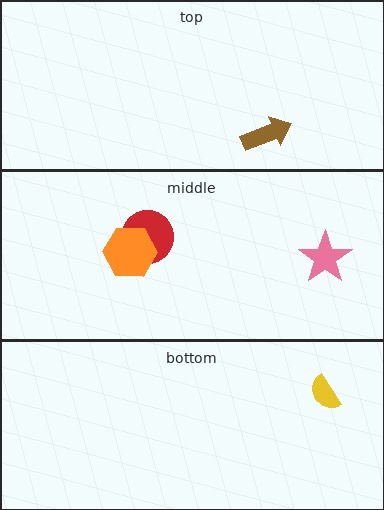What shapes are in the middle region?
The pink star, the red circle, the orange hexagon.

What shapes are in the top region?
The brown arrow.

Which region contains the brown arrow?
The top region.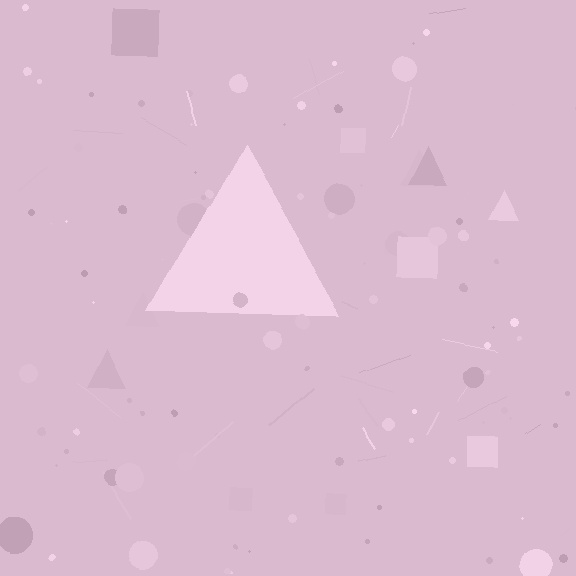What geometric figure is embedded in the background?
A triangle is embedded in the background.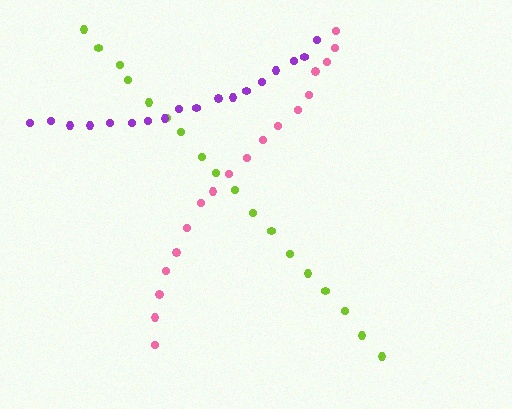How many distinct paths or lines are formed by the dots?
There are 3 distinct paths.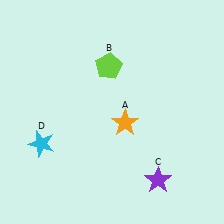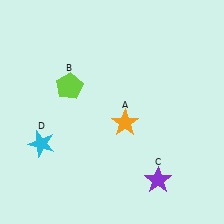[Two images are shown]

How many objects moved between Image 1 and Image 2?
1 object moved between the two images.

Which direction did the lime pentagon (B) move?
The lime pentagon (B) moved left.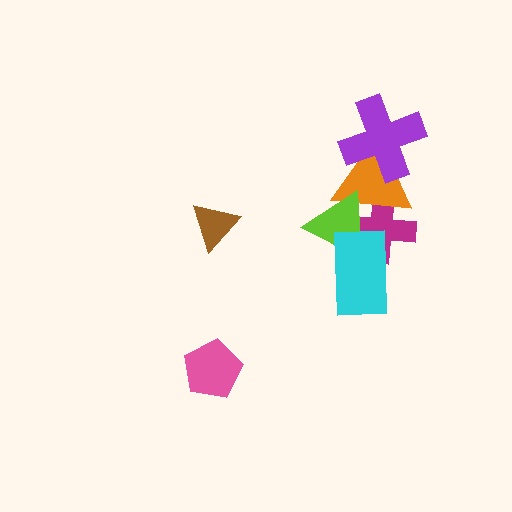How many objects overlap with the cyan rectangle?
2 objects overlap with the cyan rectangle.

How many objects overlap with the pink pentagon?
0 objects overlap with the pink pentagon.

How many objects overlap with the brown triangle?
0 objects overlap with the brown triangle.